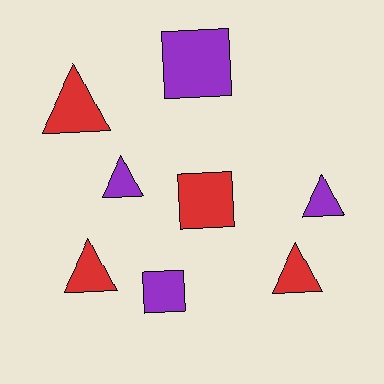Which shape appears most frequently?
Triangle, with 5 objects.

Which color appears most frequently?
Red, with 4 objects.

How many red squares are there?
There is 1 red square.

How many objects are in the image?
There are 8 objects.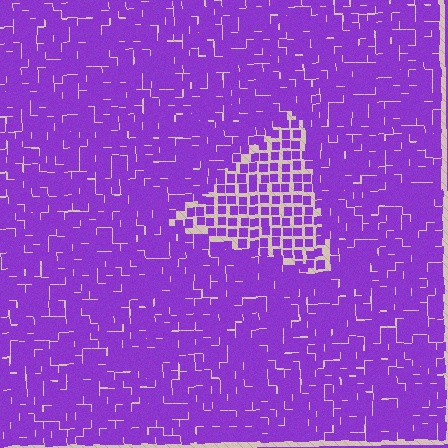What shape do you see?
I see a triangle.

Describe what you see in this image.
The image contains small purple elements arranged at two different densities. A triangle-shaped region is visible where the elements are less densely packed than the surrounding area.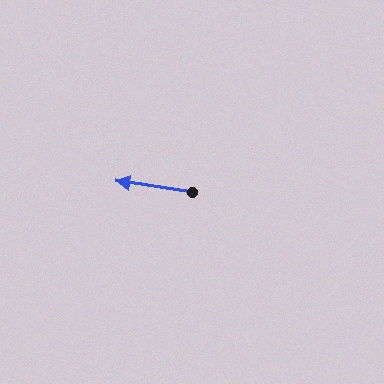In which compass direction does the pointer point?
West.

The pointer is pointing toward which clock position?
Roughly 9 o'clock.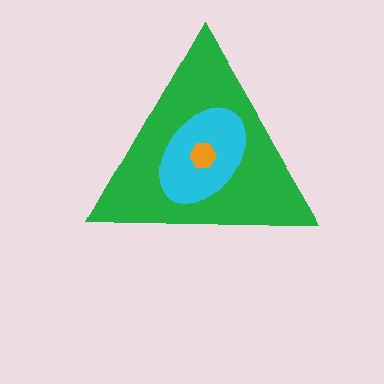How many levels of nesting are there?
3.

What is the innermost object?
The orange hexagon.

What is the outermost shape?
The green triangle.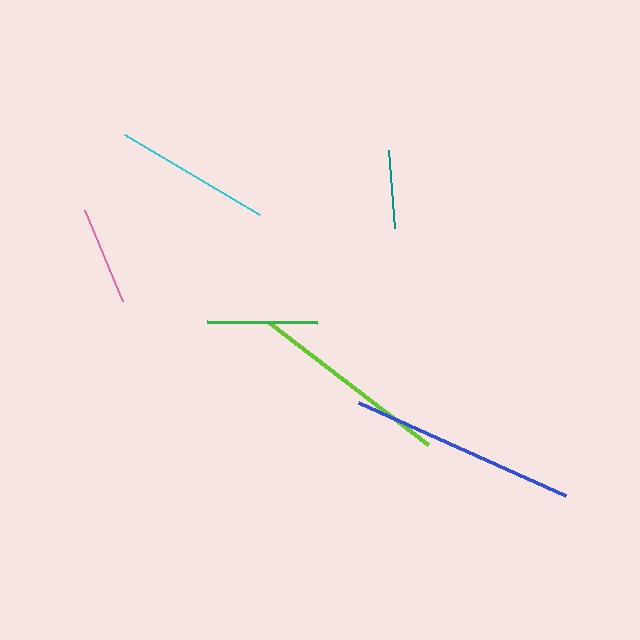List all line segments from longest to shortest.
From longest to shortest: blue, lime, cyan, green, pink, teal.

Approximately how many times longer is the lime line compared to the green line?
The lime line is approximately 1.8 times the length of the green line.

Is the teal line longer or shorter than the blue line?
The blue line is longer than the teal line.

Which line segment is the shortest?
The teal line is the shortest at approximately 78 pixels.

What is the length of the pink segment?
The pink segment is approximately 99 pixels long.